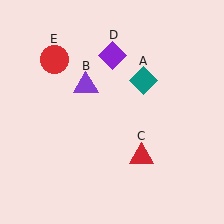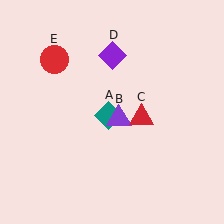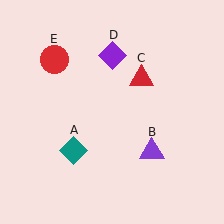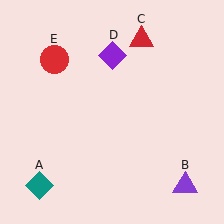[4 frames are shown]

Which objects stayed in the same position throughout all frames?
Purple diamond (object D) and red circle (object E) remained stationary.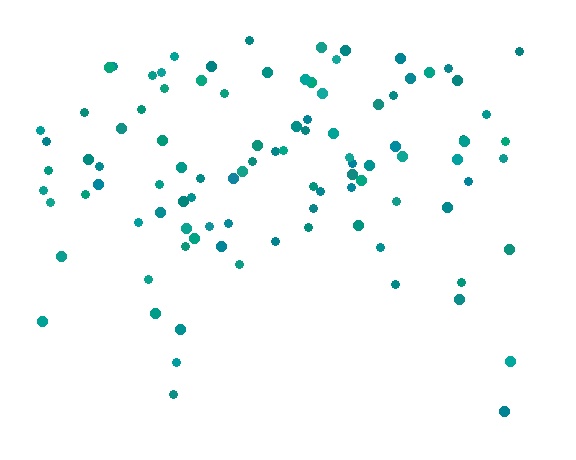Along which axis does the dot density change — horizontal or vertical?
Vertical.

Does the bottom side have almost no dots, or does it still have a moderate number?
Still a moderate number, just noticeably fewer than the top.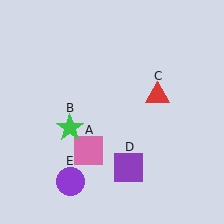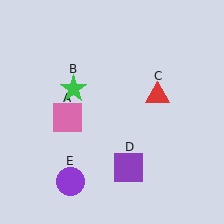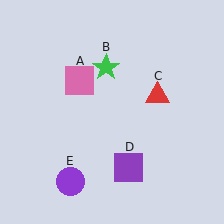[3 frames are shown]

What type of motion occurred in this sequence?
The pink square (object A), green star (object B) rotated clockwise around the center of the scene.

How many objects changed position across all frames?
2 objects changed position: pink square (object A), green star (object B).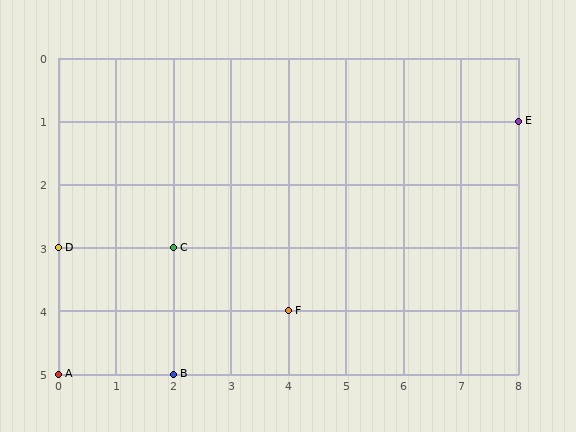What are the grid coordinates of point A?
Point A is at grid coordinates (0, 5).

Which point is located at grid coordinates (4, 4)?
Point F is at (4, 4).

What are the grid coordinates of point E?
Point E is at grid coordinates (8, 1).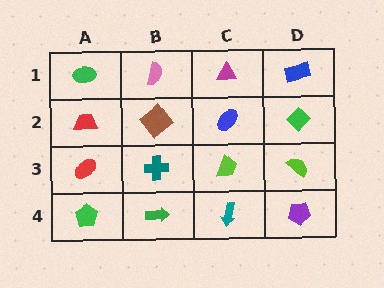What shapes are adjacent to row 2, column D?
A blue rectangle (row 1, column D), a lime semicircle (row 3, column D), a blue ellipse (row 2, column C).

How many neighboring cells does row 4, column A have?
2.